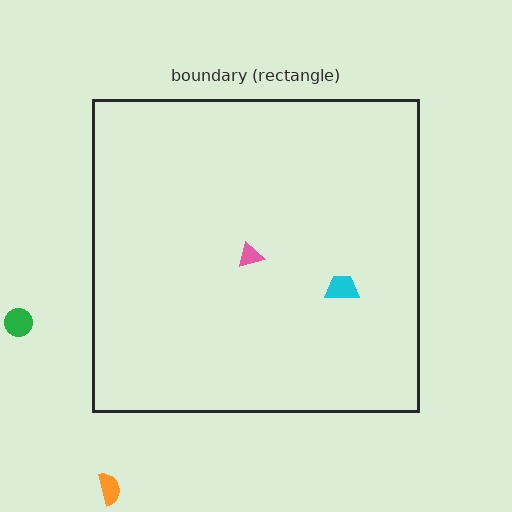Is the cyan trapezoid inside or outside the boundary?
Inside.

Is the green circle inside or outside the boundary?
Outside.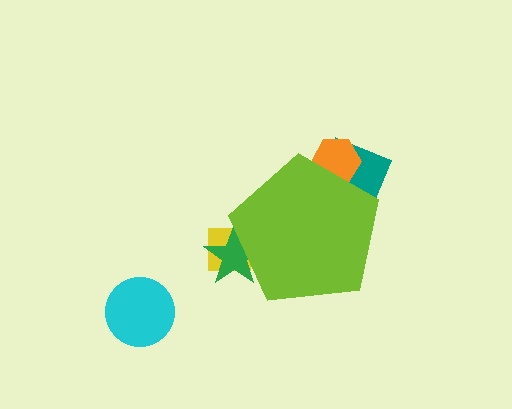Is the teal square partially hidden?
Yes, the teal square is partially hidden behind the lime pentagon.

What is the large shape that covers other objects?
A lime pentagon.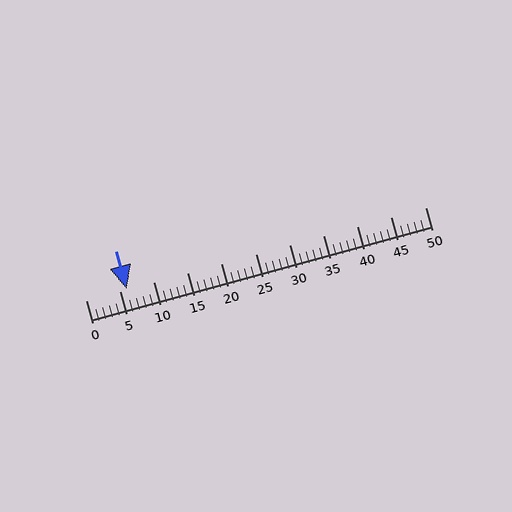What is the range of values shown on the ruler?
The ruler shows values from 0 to 50.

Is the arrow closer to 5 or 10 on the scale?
The arrow is closer to 5.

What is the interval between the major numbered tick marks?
The major tick marks are spaced 5 units apart.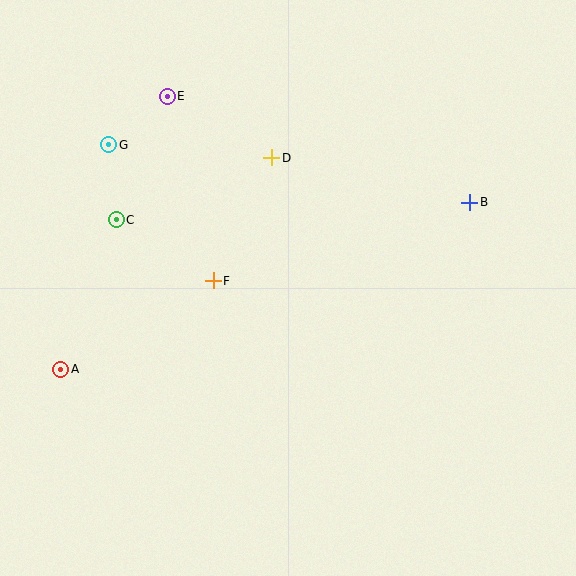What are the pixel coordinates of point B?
Point B is at (470, 202).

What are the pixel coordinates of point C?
Point C is at (116, 220).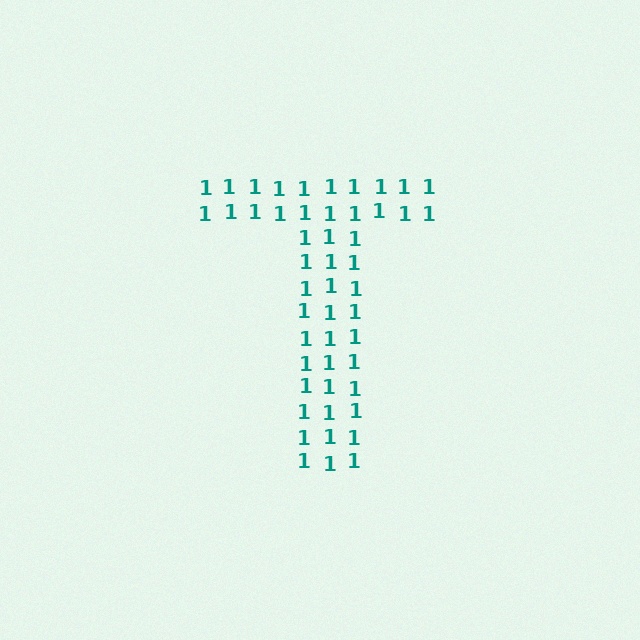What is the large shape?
The large shape is the letter T.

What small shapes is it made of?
It is made of small digit 1's.